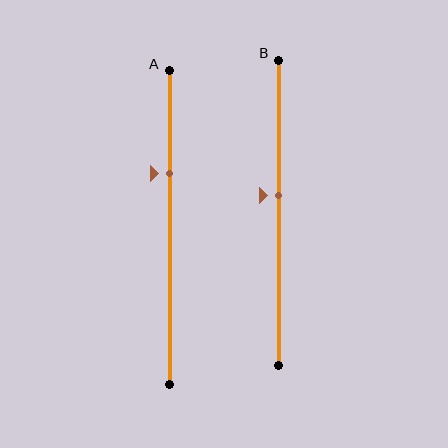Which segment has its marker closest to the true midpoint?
Segment B has its marker closest to the true midpoint.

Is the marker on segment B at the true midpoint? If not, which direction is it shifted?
No, the marker on segment B is shifted upward by about 6% of the segment length.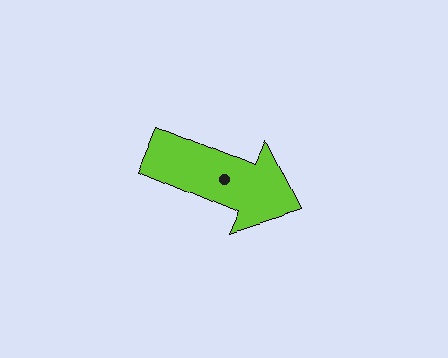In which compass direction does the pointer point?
Southeast.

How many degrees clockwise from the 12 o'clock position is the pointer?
Approximately 113 degrees.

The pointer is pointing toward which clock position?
Roughly 4 o'clock.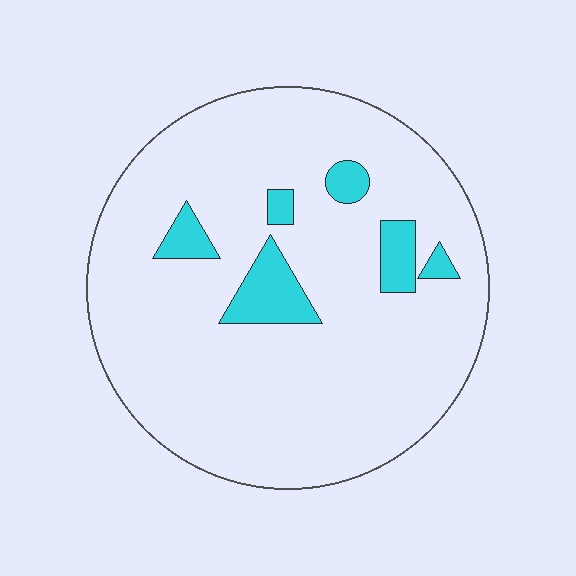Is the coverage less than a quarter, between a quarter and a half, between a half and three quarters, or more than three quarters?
Less than a quarter.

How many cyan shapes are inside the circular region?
6.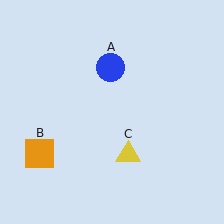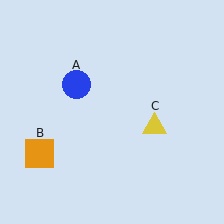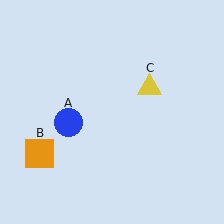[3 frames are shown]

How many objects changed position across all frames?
2 objects changed position: blue circle (object A), yellow triangle (object C).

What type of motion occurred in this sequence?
The blue circle (object A), yellow triangle (object C) rotated counterclockwise around the center of the scene.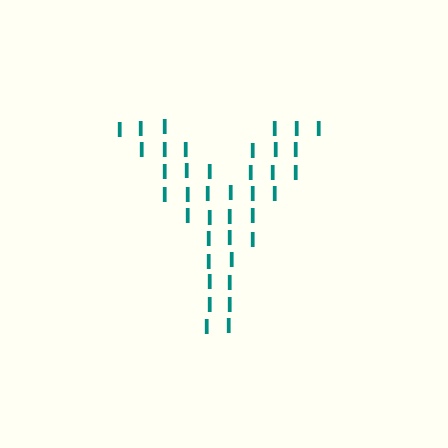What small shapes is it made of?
It is made of small letter I's.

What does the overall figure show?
The overall figure shows the letter Y.